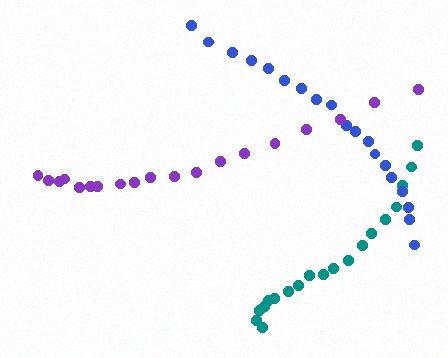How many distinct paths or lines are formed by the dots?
There are 3 distinct paths.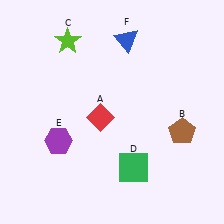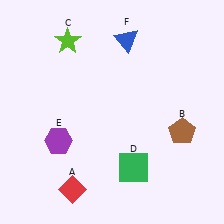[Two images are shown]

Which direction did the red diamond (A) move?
The red diamond (A) moved down.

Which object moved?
The red diamond (A) moved down.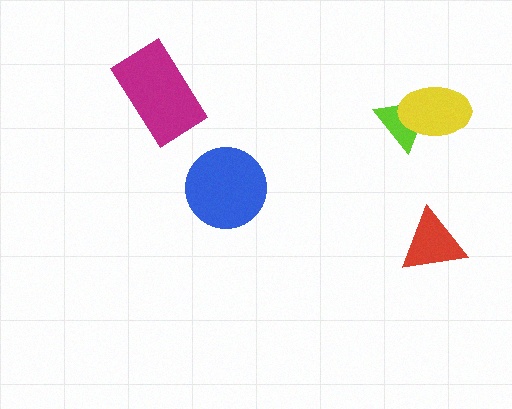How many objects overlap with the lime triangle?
1 object overlaps with the lime triangle.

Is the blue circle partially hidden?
No, no other shape covers it.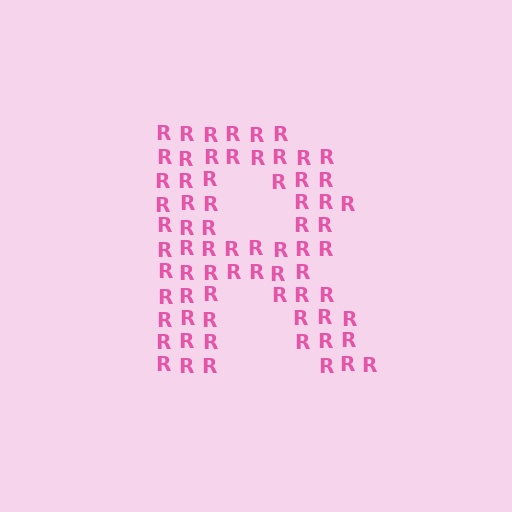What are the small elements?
The small elements are letter R's.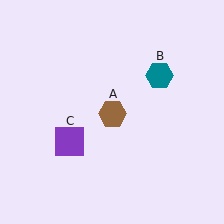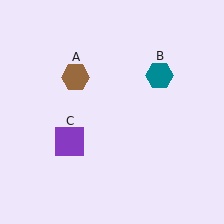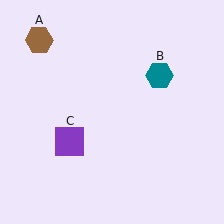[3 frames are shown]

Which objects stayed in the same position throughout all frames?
Teal hexagon (object B) and purple square (object C) remained stationary.